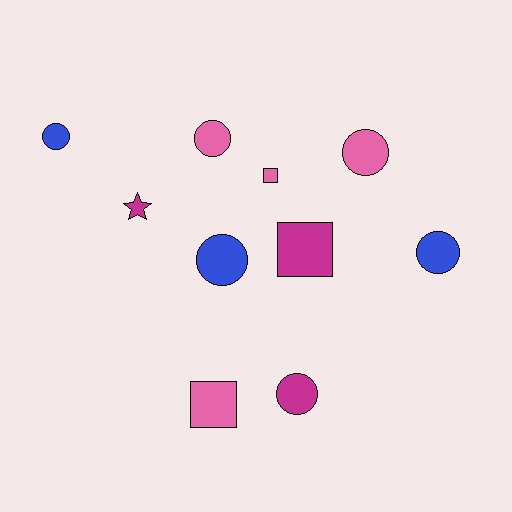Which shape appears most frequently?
Circle, with 6 objects.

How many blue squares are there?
There are no blue squares.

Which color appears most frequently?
Pink, with 4 objects.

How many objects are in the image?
There are 10 objects.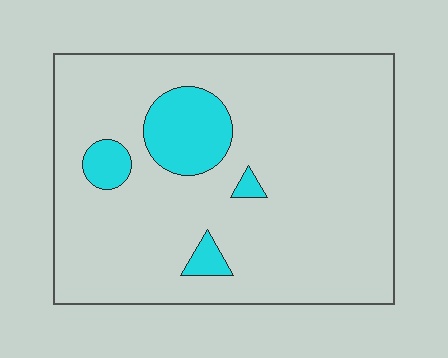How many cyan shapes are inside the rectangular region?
4.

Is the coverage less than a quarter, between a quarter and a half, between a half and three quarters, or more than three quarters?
Less than a quarter.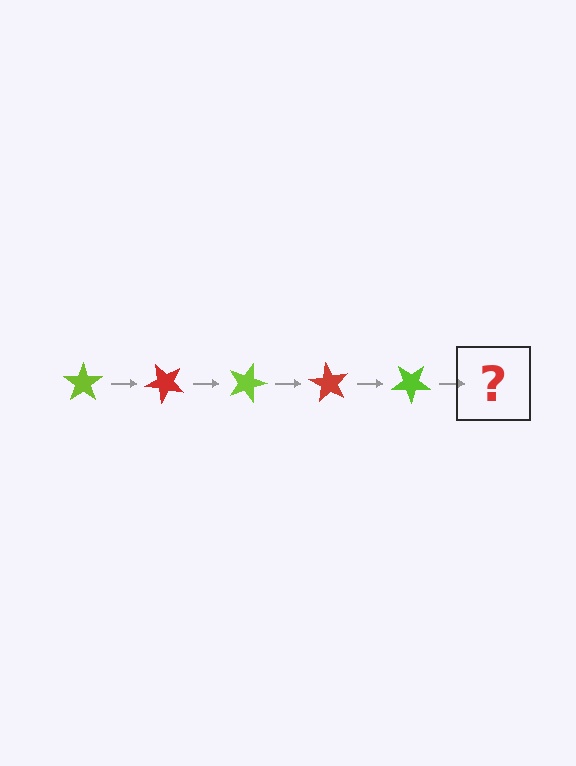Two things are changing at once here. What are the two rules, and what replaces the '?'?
The two rules are that it rotates 45 degrees each step and the color cycles through lime and red. The '?' should be a red star, rotated 225 degrees from the start.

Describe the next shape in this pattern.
It should be a red star, rotated 225 degrees from the start.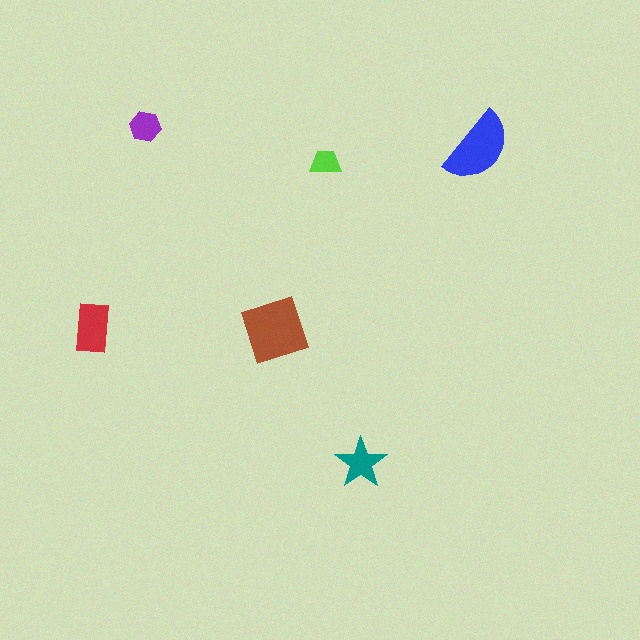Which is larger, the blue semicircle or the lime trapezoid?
The blue semicircle.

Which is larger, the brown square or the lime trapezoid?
The brown square.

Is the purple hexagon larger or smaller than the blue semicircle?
Smaller.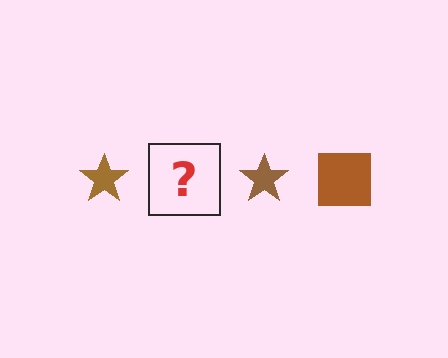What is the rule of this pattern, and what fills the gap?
The rule is that the pattern cycles through star, square shapes in brown. The gap should be filled with a brown square.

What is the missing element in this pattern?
The missing element is a brown square.